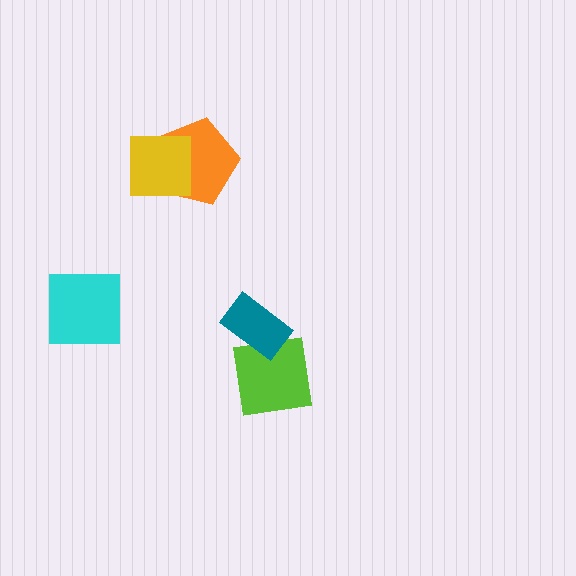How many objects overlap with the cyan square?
0 objects overlap with the cyan square.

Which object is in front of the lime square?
The teal rectangle is in front of the lime square.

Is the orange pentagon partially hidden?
Yes, it is partially covered by another shape.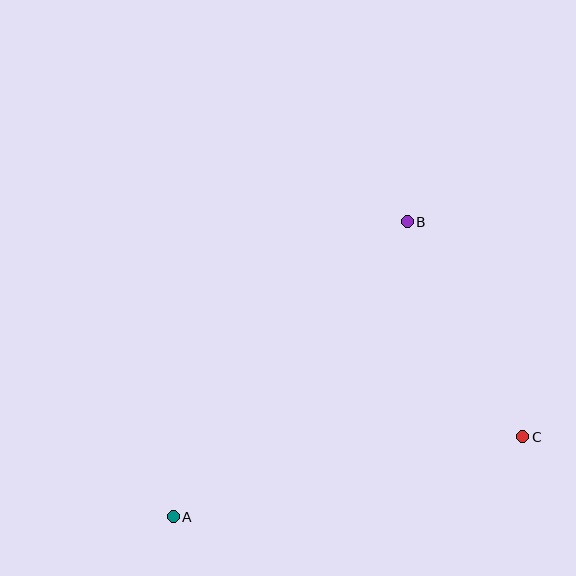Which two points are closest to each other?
Points B and C are closest to each other.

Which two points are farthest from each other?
Points A and B are farthest from each other.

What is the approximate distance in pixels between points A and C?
The distance between A and C is approximately 358 pixels.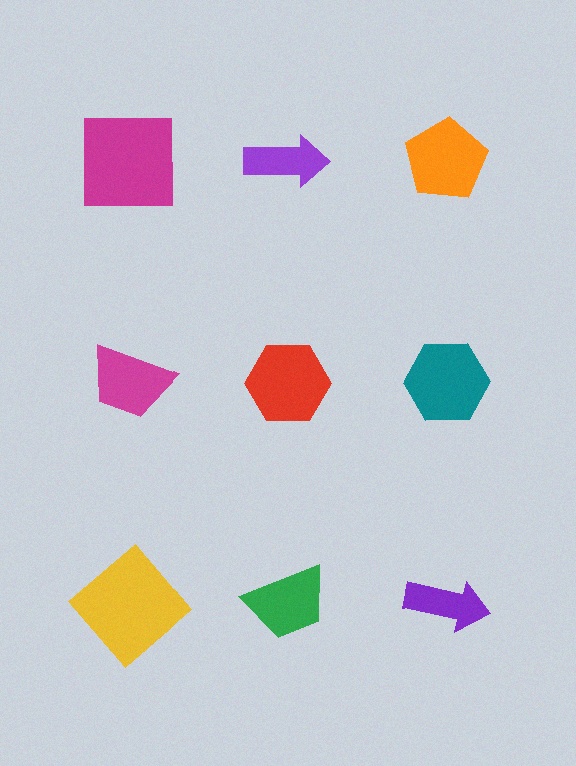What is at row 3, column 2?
A green trapezoid.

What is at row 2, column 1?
A magenta trapezoid.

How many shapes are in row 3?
3 shapes.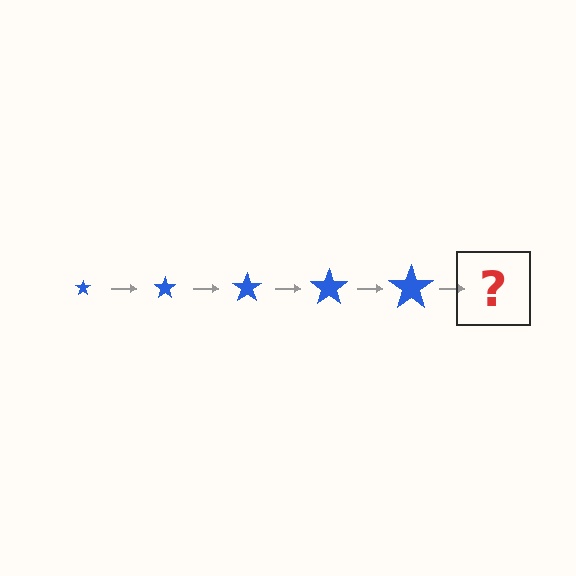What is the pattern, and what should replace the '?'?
The pattern is that the star gets progressively larger each step. The '?' should be a blue star, larger than the previous one.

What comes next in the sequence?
The next element should be a blue star, larger than the previous one.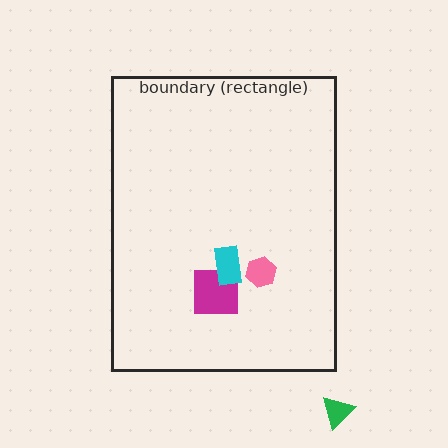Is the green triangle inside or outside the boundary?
Outside.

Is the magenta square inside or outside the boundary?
Inside.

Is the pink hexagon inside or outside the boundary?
Inside.